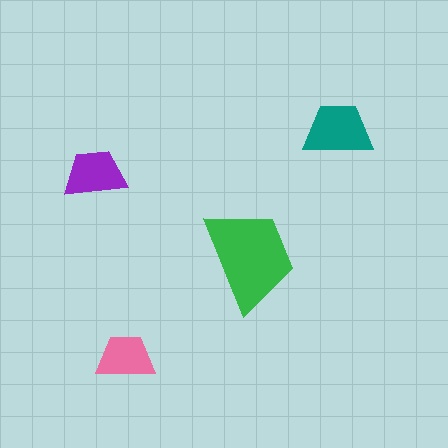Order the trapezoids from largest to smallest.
the green one, the teal one, the purple one, the pink one.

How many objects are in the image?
There are 4 objects in the image.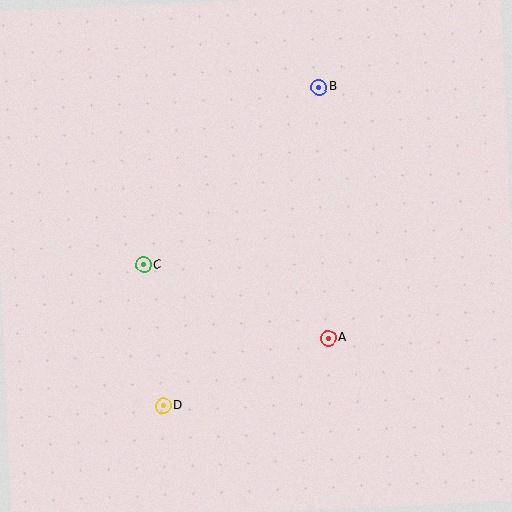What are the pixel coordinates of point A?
Point A is at (328, 338).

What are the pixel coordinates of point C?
Point C is at (144, 265).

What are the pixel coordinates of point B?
Point B is at (319, 87).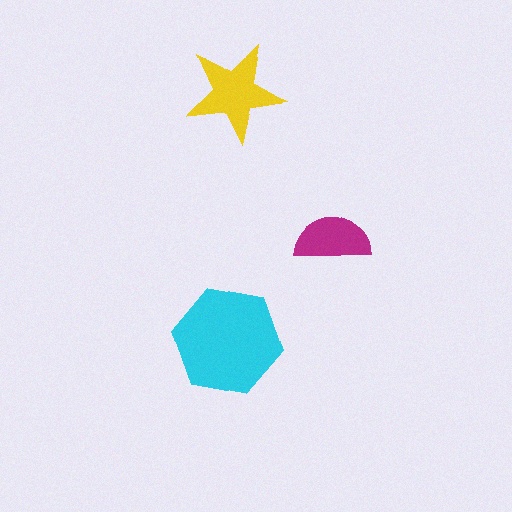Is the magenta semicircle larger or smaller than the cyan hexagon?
Smaller.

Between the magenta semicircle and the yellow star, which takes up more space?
The yellow star.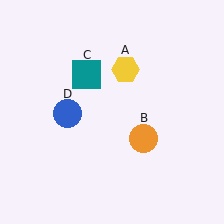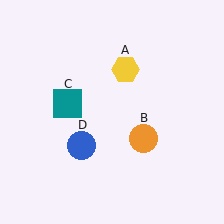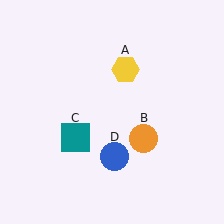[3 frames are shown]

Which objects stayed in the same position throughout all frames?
Yellow hexagon (object A) and orange circle (object B) remained stationary.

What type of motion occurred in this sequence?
The teal square (object C), blue circle (object D) rotated counterclockwise around the center of the scene.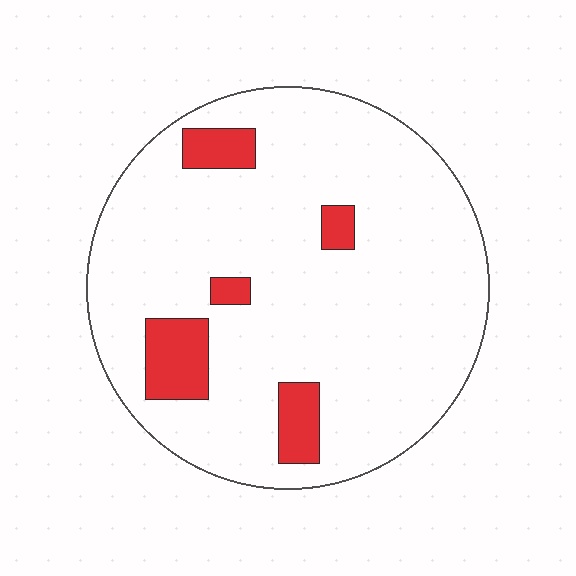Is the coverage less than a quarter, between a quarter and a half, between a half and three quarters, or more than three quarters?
Less than a quarter.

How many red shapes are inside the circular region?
5.